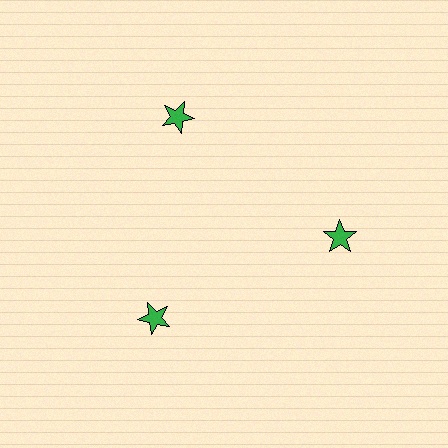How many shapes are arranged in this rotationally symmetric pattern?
There are 3 shapes, arranged in 3 groups of 1.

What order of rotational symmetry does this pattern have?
This pattern has 3-fold rotational symmetry.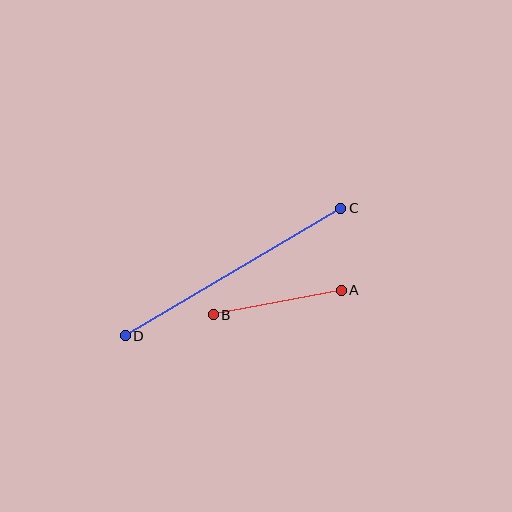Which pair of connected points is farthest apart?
Points C and D are farthest apart.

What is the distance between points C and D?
The distance is approximately 250 pixels.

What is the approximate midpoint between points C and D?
The midpoint is at approximately (233, 272) pixels.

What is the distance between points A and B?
The distance is approximately 130 pixels.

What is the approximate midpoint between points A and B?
The midpoint is at approximately (277, 303) pixels.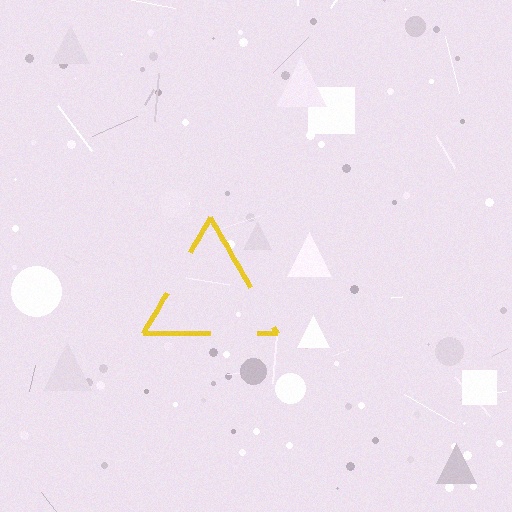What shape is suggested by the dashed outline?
The dashed outline suggests a triangle.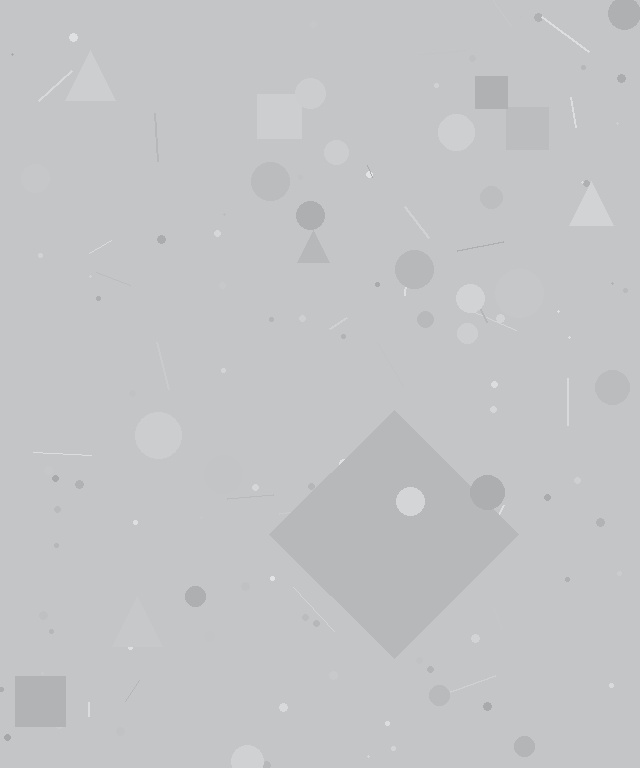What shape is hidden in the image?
A diamond is hidden in the image.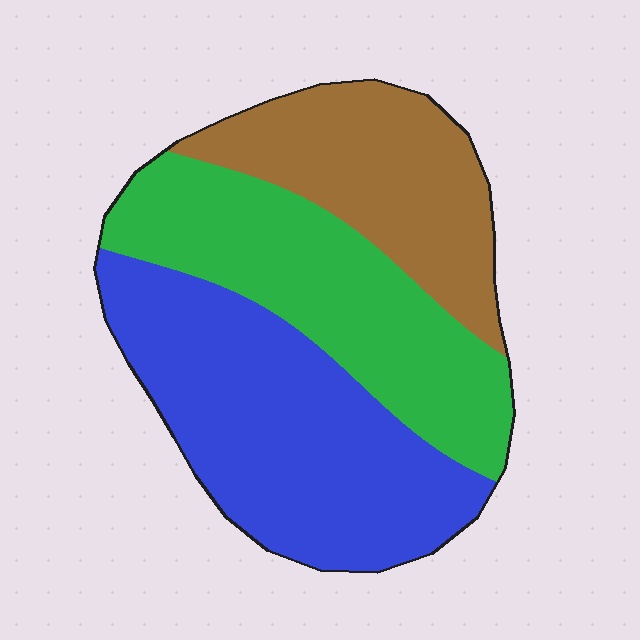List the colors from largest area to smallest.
From largest to smallest: blue, green, brown.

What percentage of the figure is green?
Green takes up about one third (1/3) of the figure.